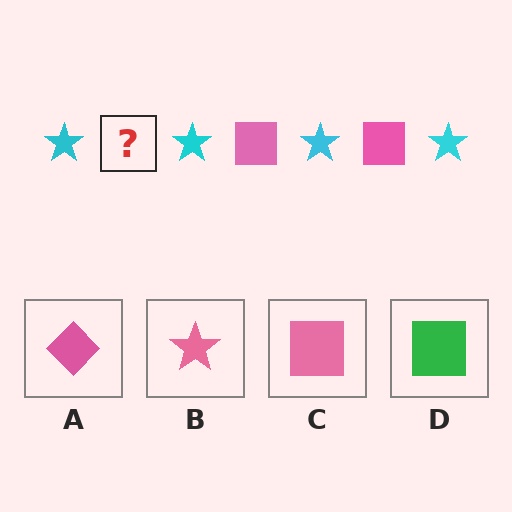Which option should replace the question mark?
Option C.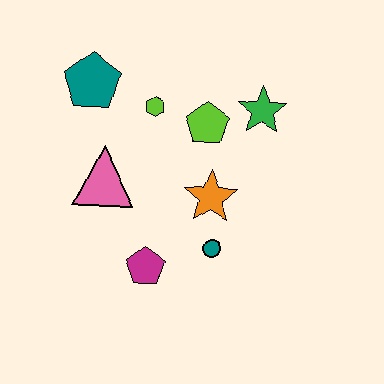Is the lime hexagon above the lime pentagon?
Yes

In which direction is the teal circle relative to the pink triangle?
The teal circle is to the right of the pink triangle.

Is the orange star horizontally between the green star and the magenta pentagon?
Yes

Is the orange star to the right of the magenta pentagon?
Yes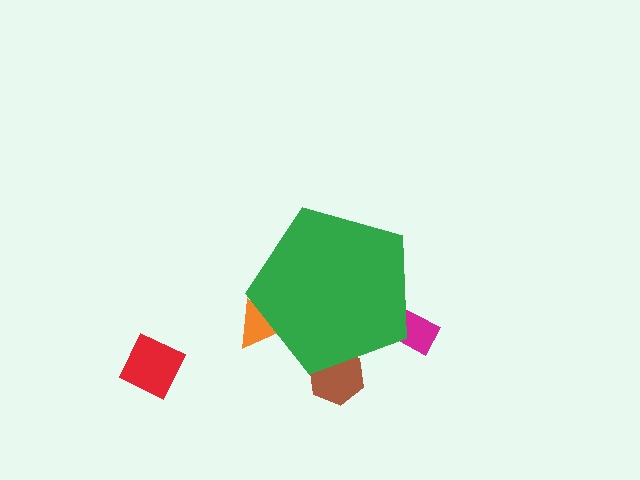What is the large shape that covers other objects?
A green pentagon.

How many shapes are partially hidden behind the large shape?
3 shapes are partially hidden.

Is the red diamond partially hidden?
No, the red diamond is fully visible.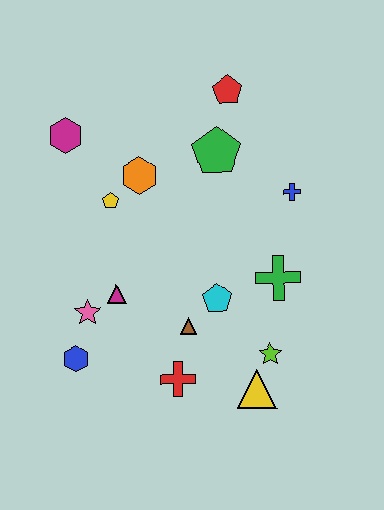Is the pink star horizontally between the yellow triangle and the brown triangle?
No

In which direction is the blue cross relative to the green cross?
The blue cross is above the green cross.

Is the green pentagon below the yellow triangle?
No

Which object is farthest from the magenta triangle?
The red pentagon is farthest from the magenta triangle.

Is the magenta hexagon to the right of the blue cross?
No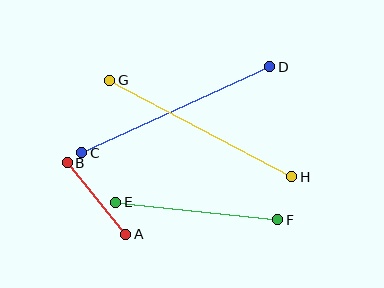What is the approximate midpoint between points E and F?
The midpoint is at approximately (197, 211) pixels.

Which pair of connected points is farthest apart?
Points C and D are farthest apart.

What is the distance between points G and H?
The distance is approximately 206 pixels.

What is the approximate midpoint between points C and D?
The midpoint is at approximately (176, 110) pixels.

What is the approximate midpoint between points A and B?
The midpoint is at approximately (96, 199) pixels.